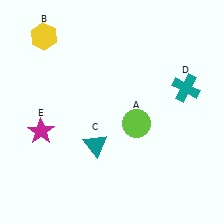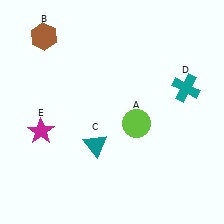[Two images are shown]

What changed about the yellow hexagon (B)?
In Image 1, B is yellow. In Image 2, it changed to brown.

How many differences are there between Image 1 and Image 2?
There is 1 difference between the two images.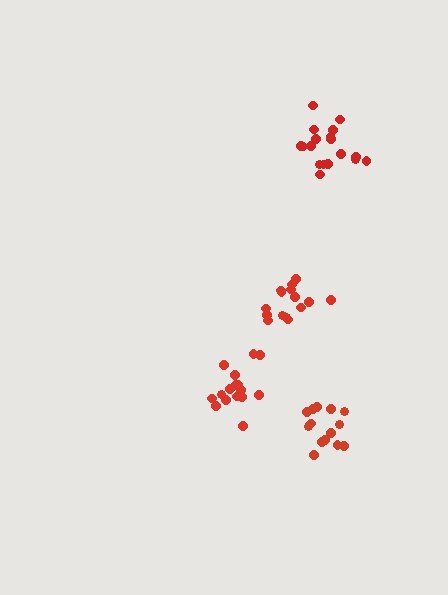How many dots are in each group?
Group 1: 14 dots, Group 2: 16 dots, Group 3: 18 dots, Group 4: 15 dots (63 total).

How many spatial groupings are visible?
There are 4 spatial groupings.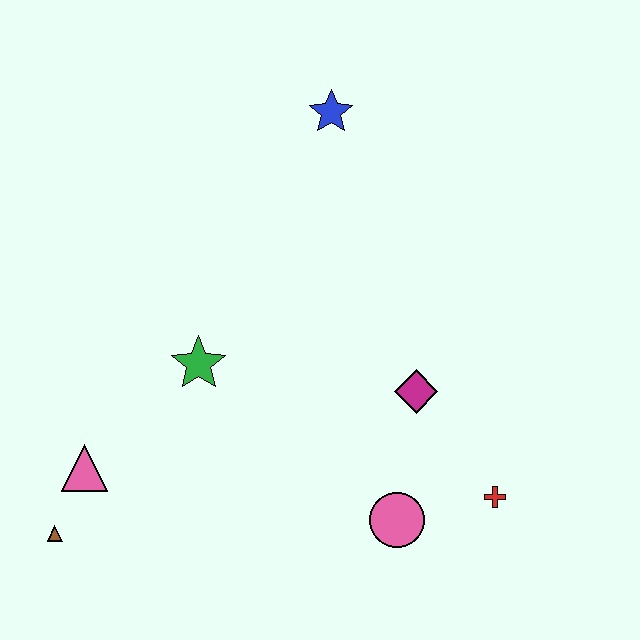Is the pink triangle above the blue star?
No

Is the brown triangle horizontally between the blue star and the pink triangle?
No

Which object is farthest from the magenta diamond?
The brown triangle is farthest from the magenta diamond.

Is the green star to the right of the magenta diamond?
No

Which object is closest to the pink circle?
The red cross is closest to the pink circle.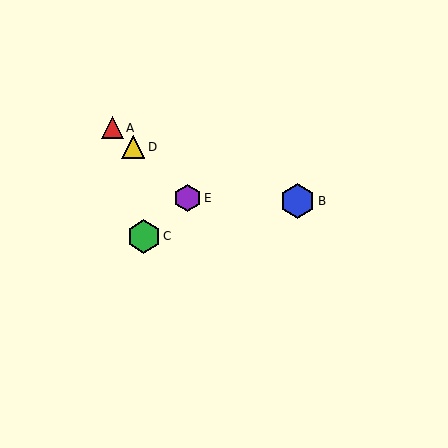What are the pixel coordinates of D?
Object D is at (133, 147).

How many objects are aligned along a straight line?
3 objects (A, D, E) are aligned along a straight line.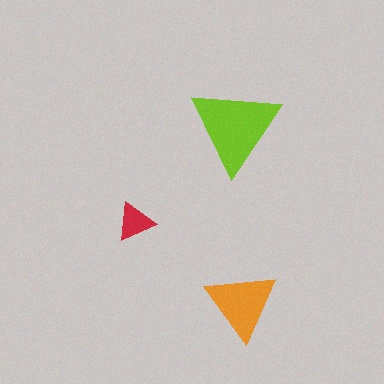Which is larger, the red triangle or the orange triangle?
The orange one.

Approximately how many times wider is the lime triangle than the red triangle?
About 2.5 times wider.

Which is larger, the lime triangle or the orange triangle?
The lime one.